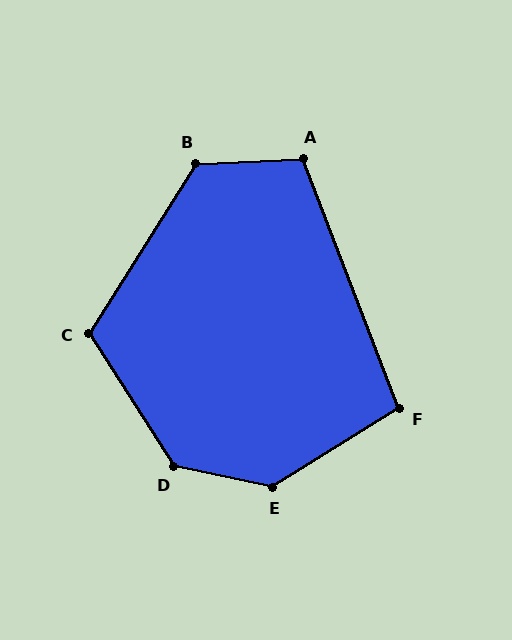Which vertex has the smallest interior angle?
F, at approximately 101 degrees.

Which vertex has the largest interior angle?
E, at approximately 136 degrees.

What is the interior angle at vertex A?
Approximately 109 degrees (obtuse).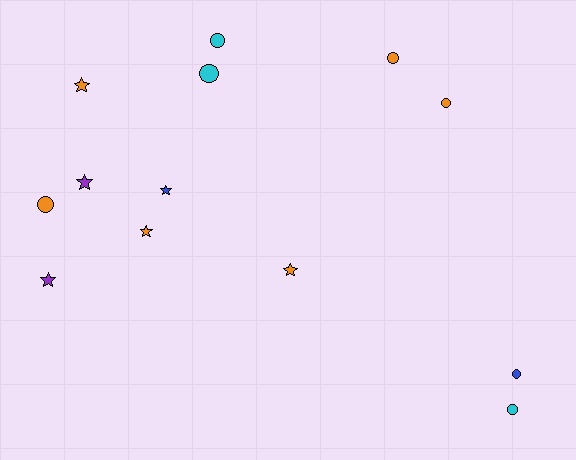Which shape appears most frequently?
Circle, with 7 objects.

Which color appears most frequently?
Orange, with 6 objects.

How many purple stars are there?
There are 2 purple stars.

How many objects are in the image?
There are 13 objects.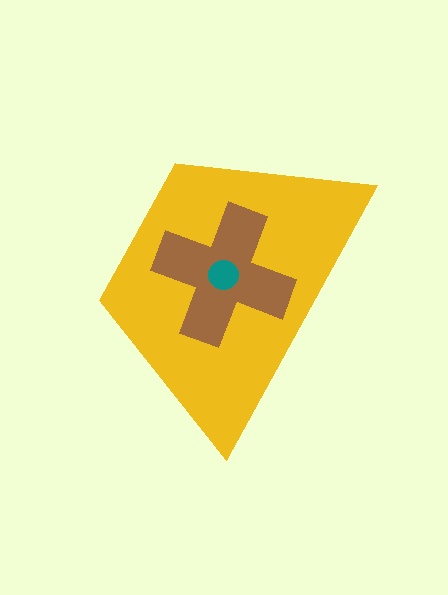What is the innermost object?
The teal circle.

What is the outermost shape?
The yellow trapezoid.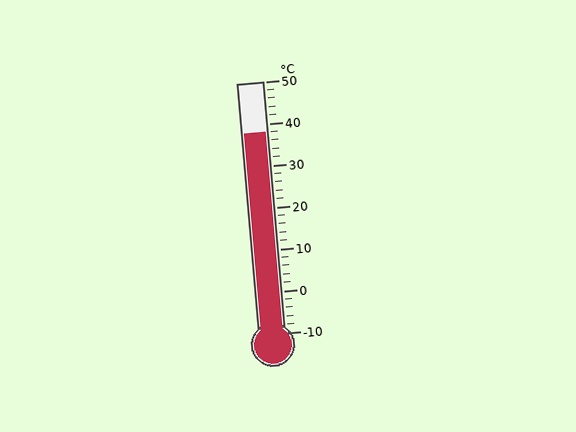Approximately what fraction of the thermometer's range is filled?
The thermometer is filled to approximately 80% of its range.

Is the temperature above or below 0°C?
The temperature is above 0°C.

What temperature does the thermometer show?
The thermometer shows approximately 38°C.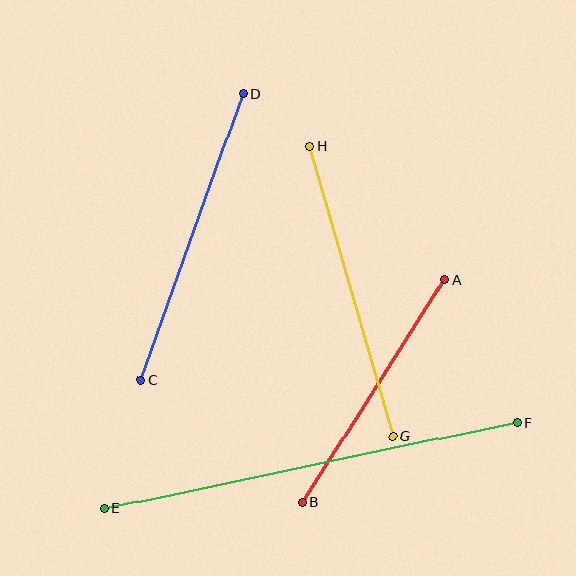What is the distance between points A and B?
The distance is approximately 264 pixels.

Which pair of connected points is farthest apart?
Points E and F are farthest apart.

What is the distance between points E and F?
The distance is approximately 421 pixels.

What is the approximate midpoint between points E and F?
The midpoint is at approximately (311, 466) pixels.